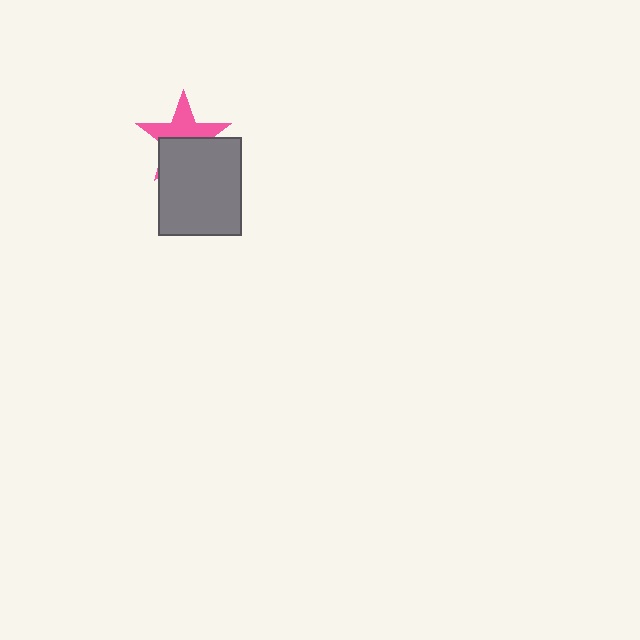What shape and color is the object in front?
The object in front is a gray rectangle.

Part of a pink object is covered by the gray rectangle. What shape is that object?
It is a star.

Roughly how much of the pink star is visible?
About half of it is visible (roughly 51%).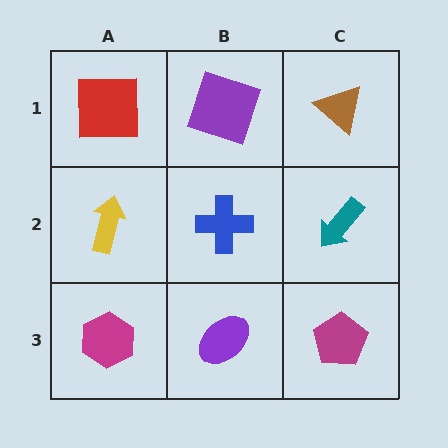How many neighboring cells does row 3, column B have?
3.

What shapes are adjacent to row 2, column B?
A purple square (row 1, column B), a purple ellipse (row 3, column B), a yellow arrow (row 2, column A), a teal arrow (row 2, column C).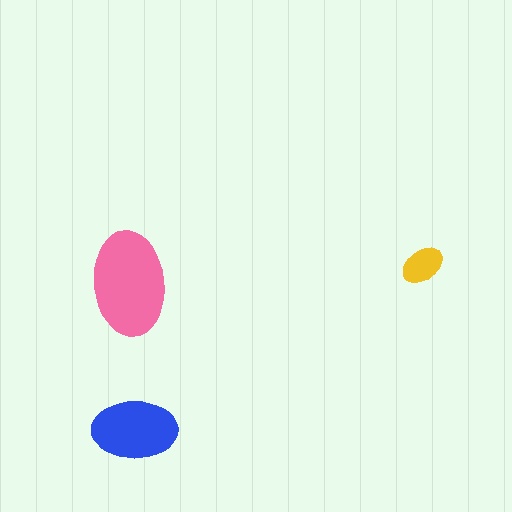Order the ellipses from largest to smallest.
the pink one, the blue one, the yellow one.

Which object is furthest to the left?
The pink ellipse is leftmost.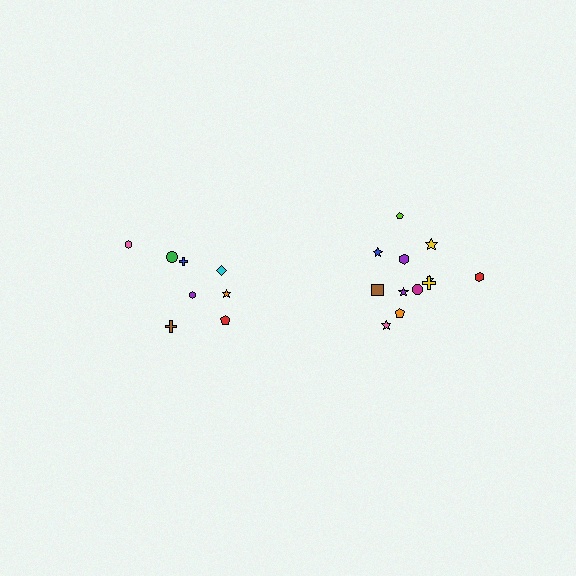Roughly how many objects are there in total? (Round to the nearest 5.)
Roughly 20 objects in total.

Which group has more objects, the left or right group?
The right group.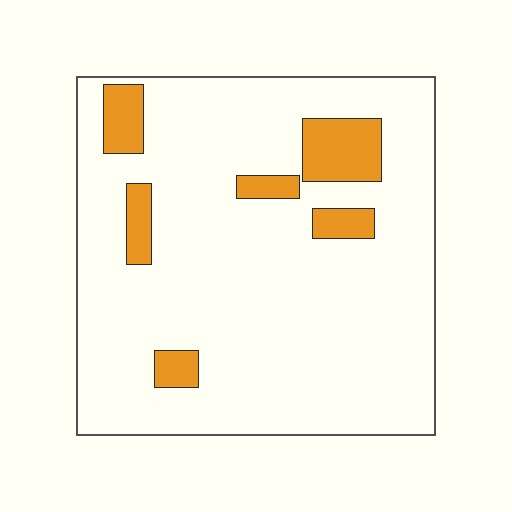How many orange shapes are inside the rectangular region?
6.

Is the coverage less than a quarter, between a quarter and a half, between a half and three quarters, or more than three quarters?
Less than a quarter.